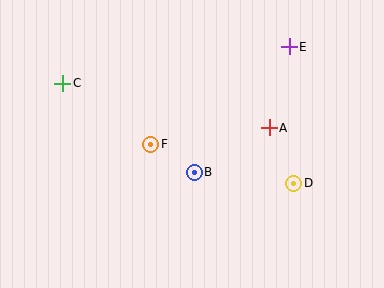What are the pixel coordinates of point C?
Point C is at (63, 83).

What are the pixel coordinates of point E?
Point E is at (289, 47).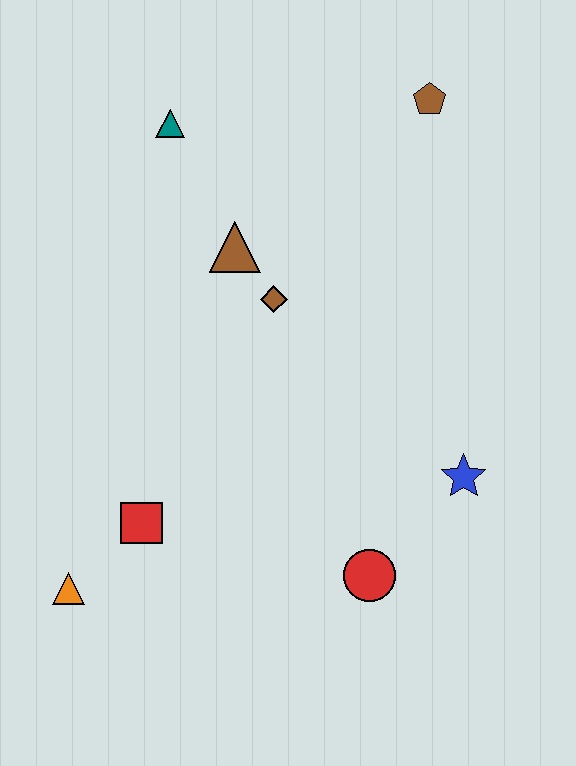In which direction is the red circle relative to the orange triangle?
The red circle is to the right of the orange triangle.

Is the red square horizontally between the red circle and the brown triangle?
No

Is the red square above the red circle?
Yes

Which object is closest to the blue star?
The red circle is closest to the blue star.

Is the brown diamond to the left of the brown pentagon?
Yes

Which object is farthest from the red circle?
The teal triangle is farthest from the red circle.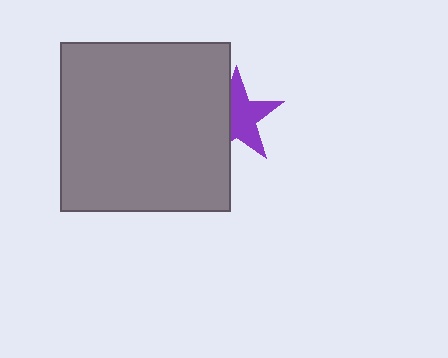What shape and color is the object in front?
The object in front is a gray square.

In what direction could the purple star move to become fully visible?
The purple star could move right. That would shift it out from behind the gray square entirely.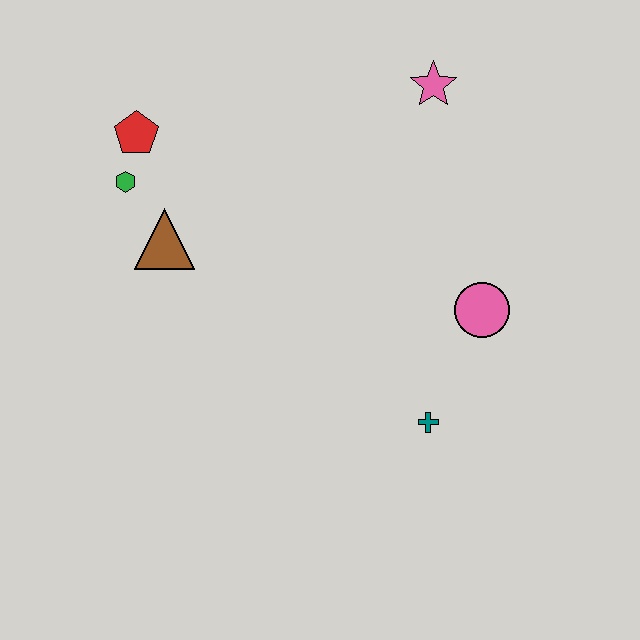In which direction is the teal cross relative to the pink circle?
The teal cross is below the pink circle.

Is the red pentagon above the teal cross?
Yes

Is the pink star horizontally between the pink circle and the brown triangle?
Yes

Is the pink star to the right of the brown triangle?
Yes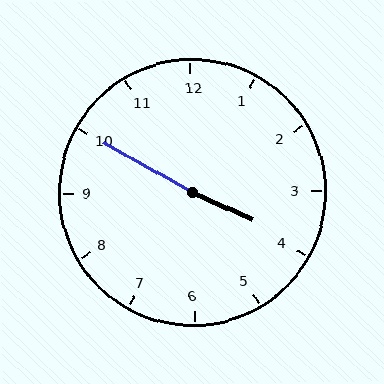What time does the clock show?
3:50.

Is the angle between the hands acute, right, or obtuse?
It is obtuse.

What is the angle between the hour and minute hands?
Approximately 175 degrees.